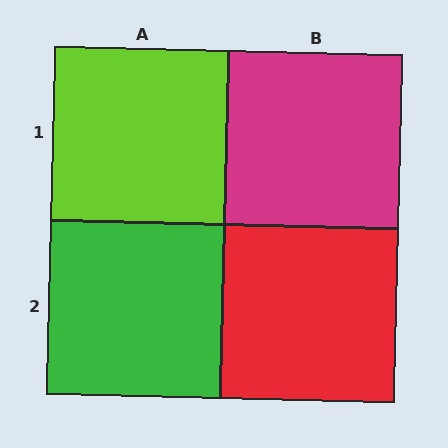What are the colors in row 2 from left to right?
Green, red.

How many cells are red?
1 cell is red.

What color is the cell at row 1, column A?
Lime.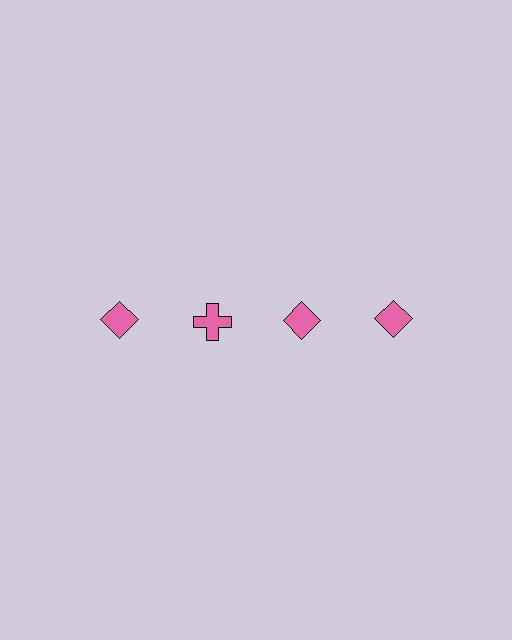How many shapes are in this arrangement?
There are 4 shapes arranged in a grid pattern.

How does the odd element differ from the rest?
It has a different shape: cross instead of diamond.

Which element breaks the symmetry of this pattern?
The pink cross in the top row, second from left column breaks the symmetry. All other shapes are pink diamonds.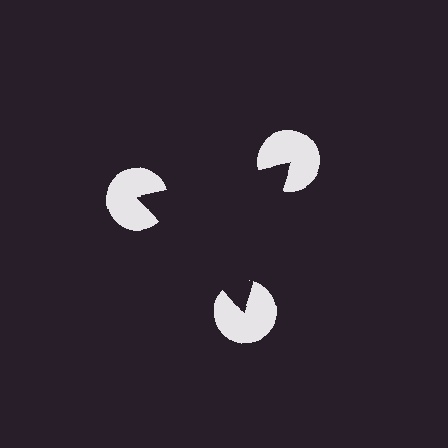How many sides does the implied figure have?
3 sides.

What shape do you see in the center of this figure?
An illusory triangle — its edges are inferred from the aligned wedge cuts in the pac-man discs, not physically drawn.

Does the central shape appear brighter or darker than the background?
It typically appears slightly darker than the background, even though no actual brightness change is drawn.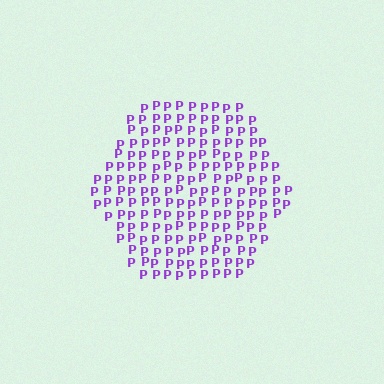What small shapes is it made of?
It is made of small letter P's.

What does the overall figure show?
The overall figure shows a hexagon.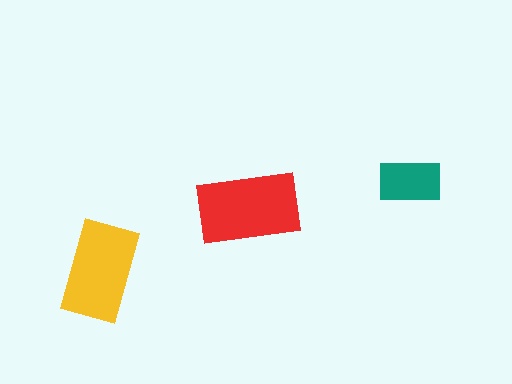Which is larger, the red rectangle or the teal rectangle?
The red one.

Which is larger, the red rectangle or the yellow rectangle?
The red one.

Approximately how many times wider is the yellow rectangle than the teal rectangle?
About 1.5 times wider.